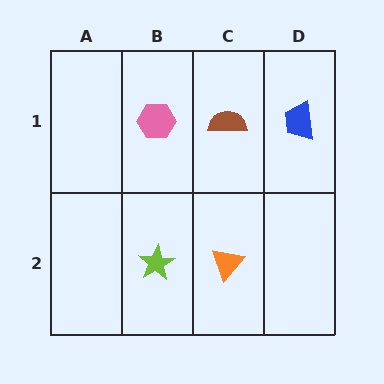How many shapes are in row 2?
2 shapes.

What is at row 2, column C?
An orange triangle.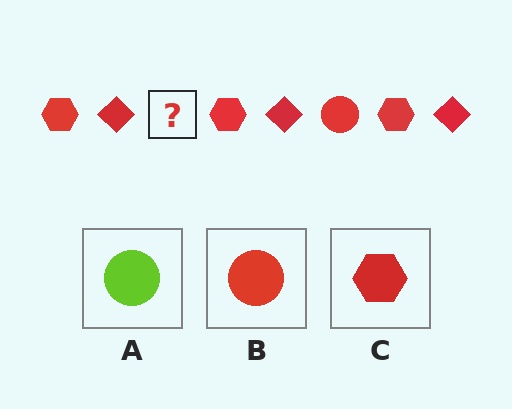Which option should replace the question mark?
Option B.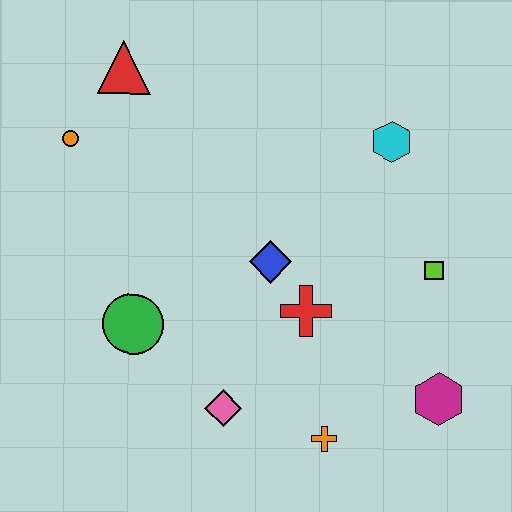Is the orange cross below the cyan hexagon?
Yes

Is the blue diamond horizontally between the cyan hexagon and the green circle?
Yes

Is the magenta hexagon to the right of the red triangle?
Yes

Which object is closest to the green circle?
The pink diamond is closest to the green circle.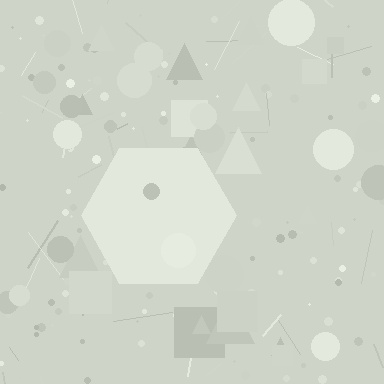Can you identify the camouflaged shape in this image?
The camouflaged shape is a hexagon.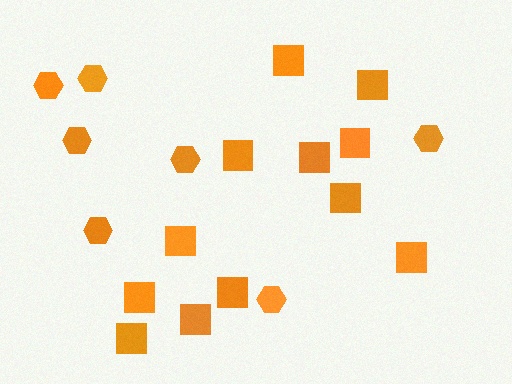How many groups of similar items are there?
There are 2 groups: one group of hexagons (7) and one group of squares (12).